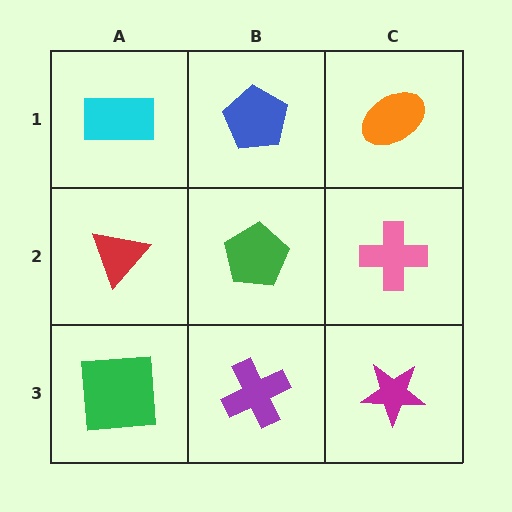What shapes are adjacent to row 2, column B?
A blue pentagon (row 1, column B), a purple cross (row 3, column B), a red triangle (row 2, column A), a pink cross (row 2, column C).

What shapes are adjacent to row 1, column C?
A pink cross (row 2, column C), a blue pentagon (row 1, column B).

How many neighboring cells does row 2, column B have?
4.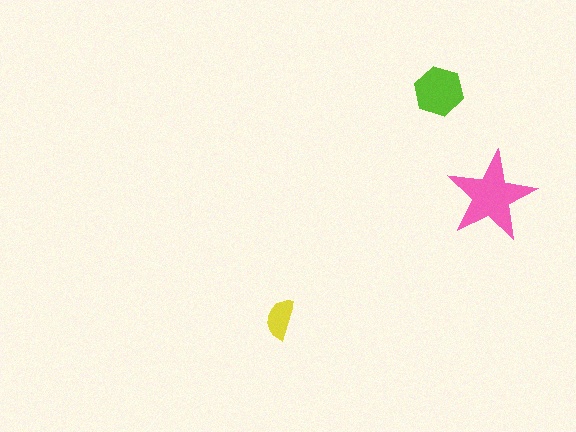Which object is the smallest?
The yellow semicircle.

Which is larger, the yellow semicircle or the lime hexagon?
The lime hexagon.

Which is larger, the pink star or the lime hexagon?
The pink star.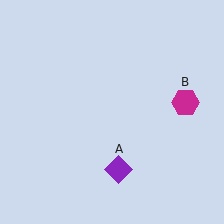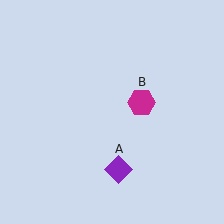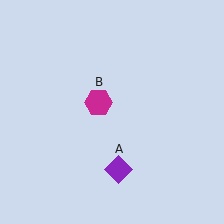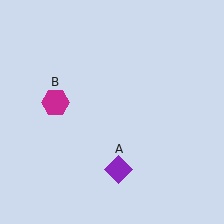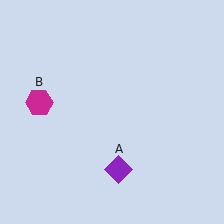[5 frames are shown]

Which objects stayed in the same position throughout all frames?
Purple diamond (object A) remained stationary.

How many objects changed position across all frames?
1 object changed position: magenta hexagon (object B).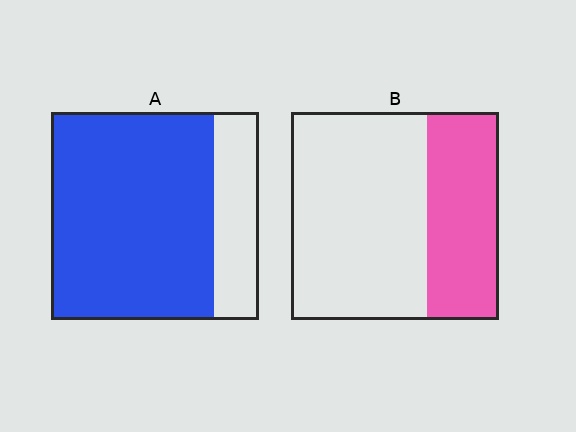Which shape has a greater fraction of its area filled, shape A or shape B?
Shape A.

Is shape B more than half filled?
No.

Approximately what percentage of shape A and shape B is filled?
A is approximately 80% and B is approximately 35%.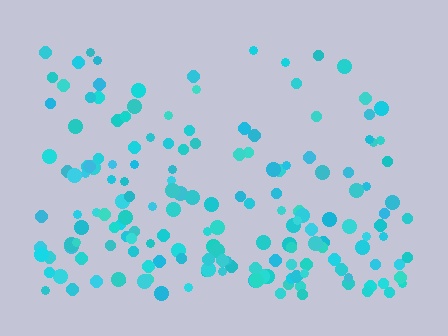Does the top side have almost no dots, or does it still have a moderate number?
Still a moderate number, just noticeably fewer than the bottom.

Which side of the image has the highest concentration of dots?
The bottom.